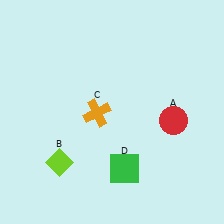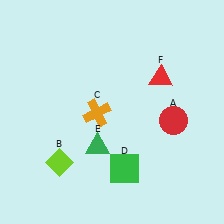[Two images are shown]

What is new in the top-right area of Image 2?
A red triangle (F) was added in the top-right area of Image 2.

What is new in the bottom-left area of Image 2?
A green triangle (E) was added in the bottom-left area of Image 2.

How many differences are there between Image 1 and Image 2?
There are 2 differences between the two images.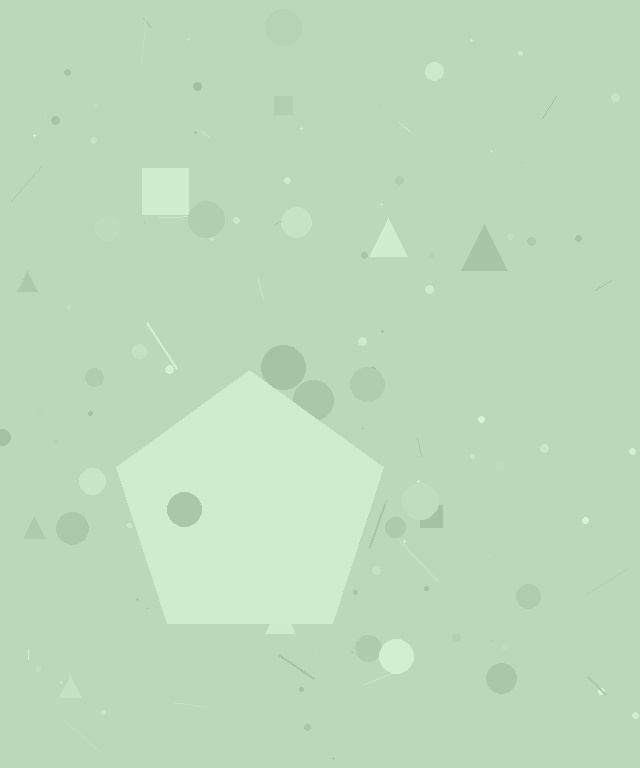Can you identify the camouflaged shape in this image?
The camouflaged shape is a pentagon.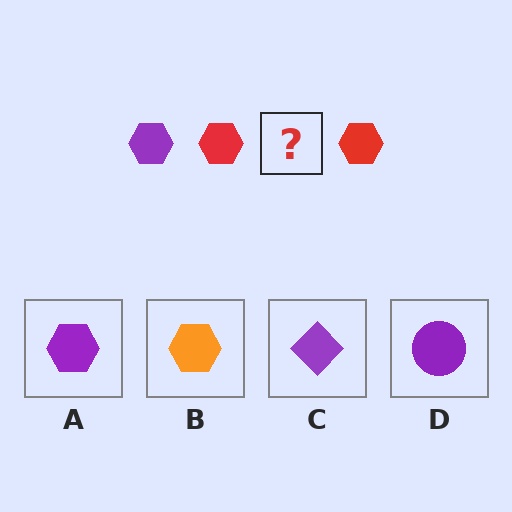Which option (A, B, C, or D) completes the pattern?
A.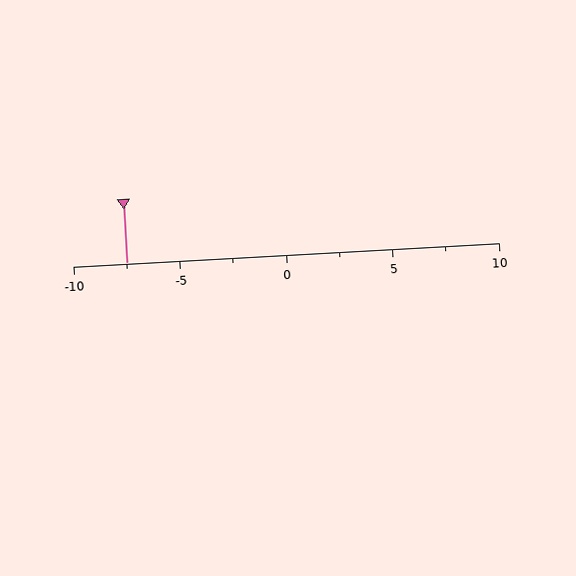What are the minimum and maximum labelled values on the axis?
The axis runs from -10 to 10.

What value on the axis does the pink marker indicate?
The marker indicates approximately -7.5.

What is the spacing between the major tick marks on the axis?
The major ticks are spaced 5 apart.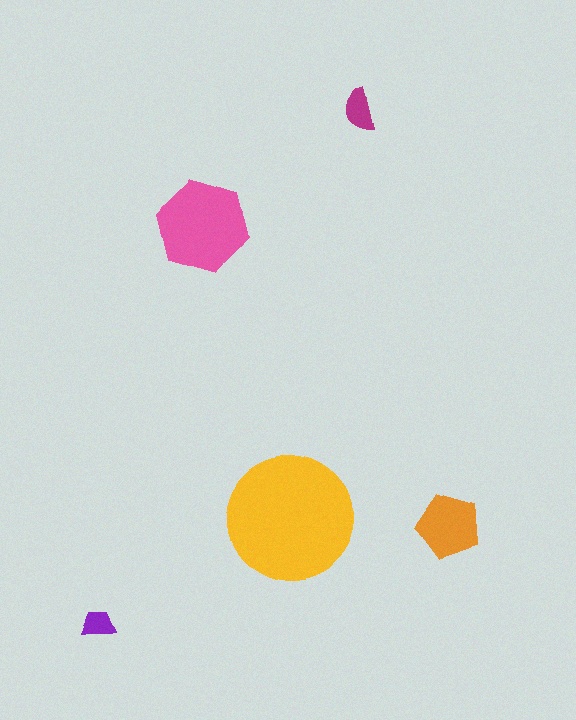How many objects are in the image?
There are 5 objects in the image.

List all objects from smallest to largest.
The purple trapezoid, the magenta semicircle, the orange pentagon, the pink hexagon, the yellow circle.